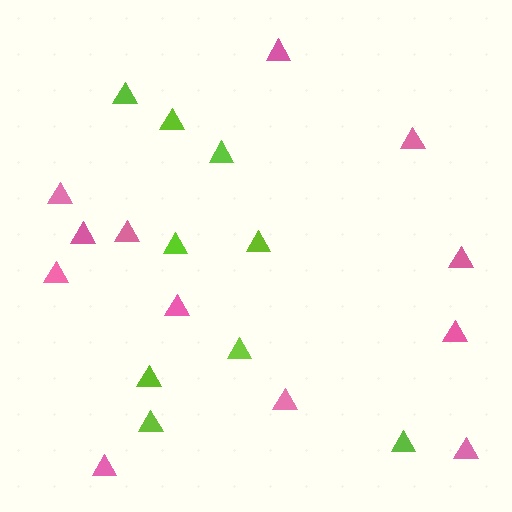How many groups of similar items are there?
There are 2 groups: one group of lime triangles (9) and one group of pink triangles (12).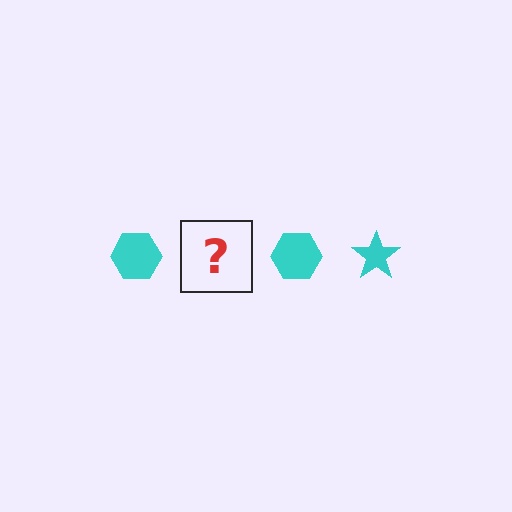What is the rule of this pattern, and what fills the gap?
The rule is that the pattern cycles through hexagon, star shapes in cyan. The gap should be filled with a cyan star.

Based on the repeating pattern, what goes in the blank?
The blank should be a cyan star.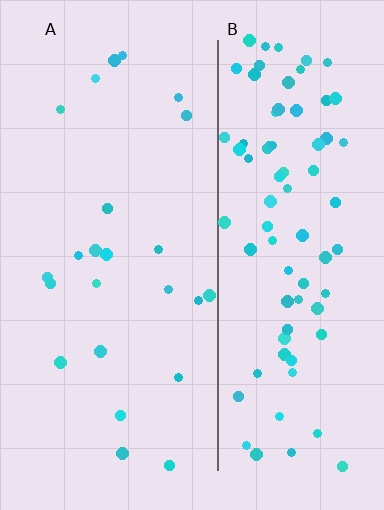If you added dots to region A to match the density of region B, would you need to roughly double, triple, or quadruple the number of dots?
Approximately quadruple.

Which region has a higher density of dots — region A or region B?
B (the right).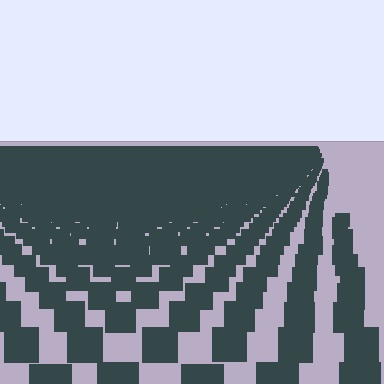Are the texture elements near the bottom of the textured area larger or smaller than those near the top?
Larger. Near the bottom, elements are closer to the viewer and appear at a bigger on-screen size.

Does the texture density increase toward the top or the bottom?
Density increases toward the top.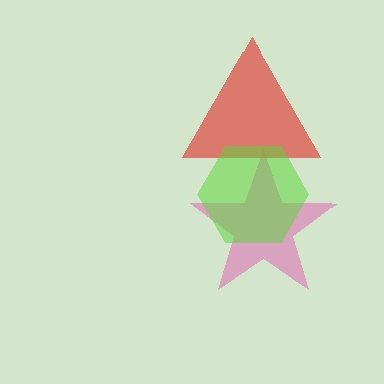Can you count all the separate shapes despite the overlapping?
Yes, there are 3 separate shapes.